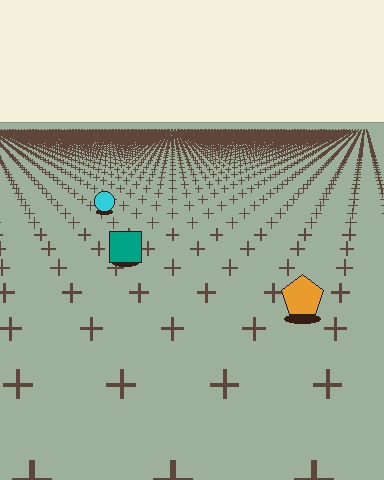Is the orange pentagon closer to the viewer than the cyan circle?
Yes. The orange pentagon is closer — you can tell from the texture gradient: the ground texture is coarser near it.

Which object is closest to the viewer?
The orange pentagon is closest. The texture marks near it are larger and more spread out.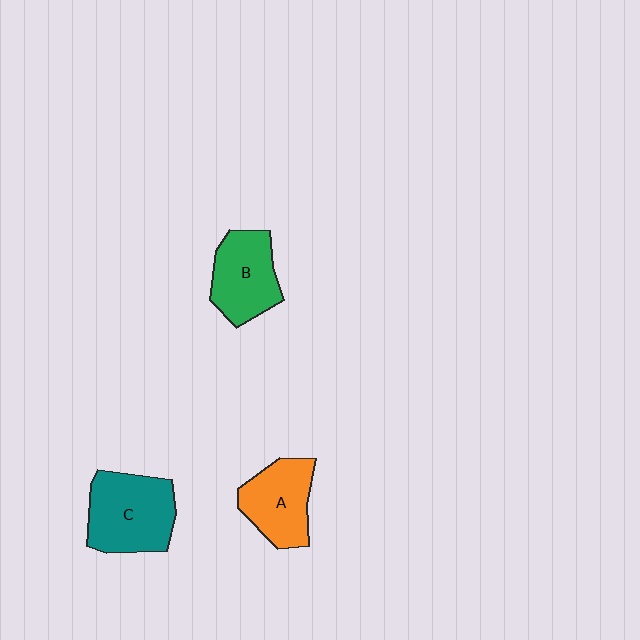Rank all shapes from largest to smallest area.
From largest to smallest: C (teal), B (green), A (orange).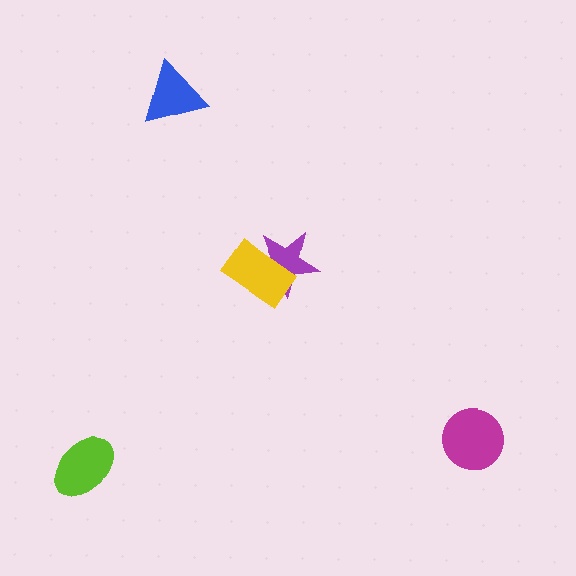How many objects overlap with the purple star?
1 object overlaps with the purple star.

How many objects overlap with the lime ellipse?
0 objects overlap with the lime ellipse.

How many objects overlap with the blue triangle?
0 objects overlap with the blue triangle.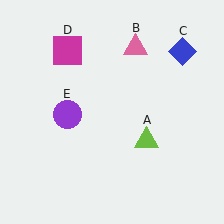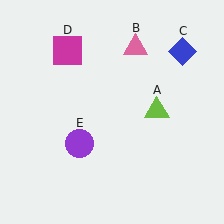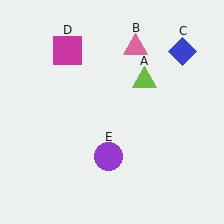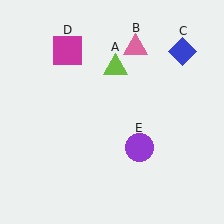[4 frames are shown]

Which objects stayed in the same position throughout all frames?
Pink triangle (object B) and blue diamond (object C) and magenta square (object D) remained stationary.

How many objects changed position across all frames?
2 objects changed position: lime triangle (object A), purple circle (object E).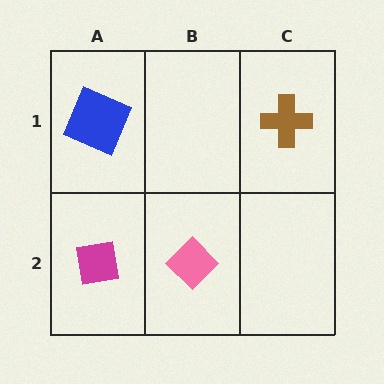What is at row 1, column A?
A blue square.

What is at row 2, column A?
A magenta square.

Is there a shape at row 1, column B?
No, that cell is empty.